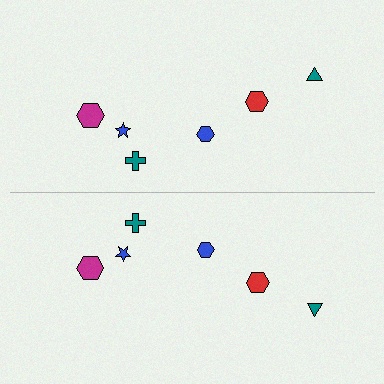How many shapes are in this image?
There are 12 shapes in this image.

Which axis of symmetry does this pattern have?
The pattern has a horizontal axis of symmetry running through the center of the image.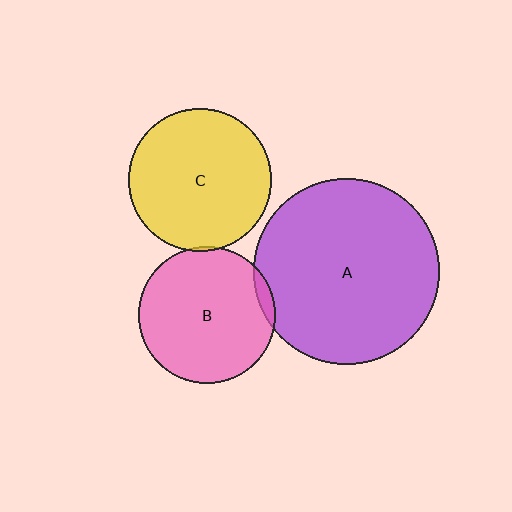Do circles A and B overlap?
Yes.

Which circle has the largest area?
Circle A (purple).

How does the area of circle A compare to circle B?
Approximately 1.8 times.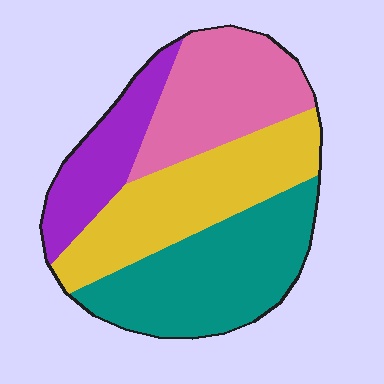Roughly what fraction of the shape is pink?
Pink takes up about one quarter (1/4) of the shape.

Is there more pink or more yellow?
Yellow.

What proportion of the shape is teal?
Teal covers 31% of the shape.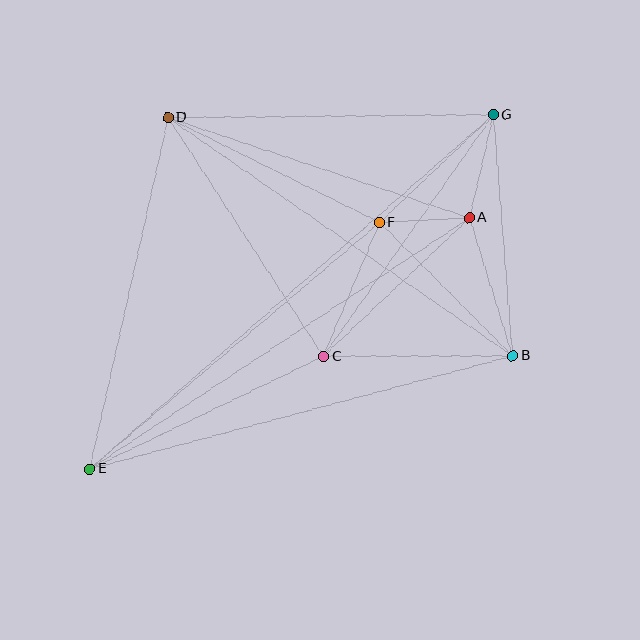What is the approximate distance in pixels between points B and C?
The distance between B and C is approximately 189 pixels.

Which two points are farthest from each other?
Points E and G are farthest from each other.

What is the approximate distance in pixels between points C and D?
The distance between C and D is approximately 285 pixels.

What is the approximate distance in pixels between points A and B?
The distance between A and B is approximately 145 pixels.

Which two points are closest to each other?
Points A and F are closest to each other.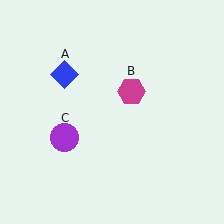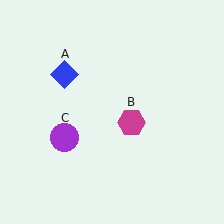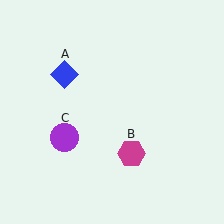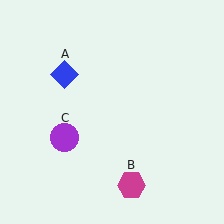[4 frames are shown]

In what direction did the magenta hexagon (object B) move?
The magenta hexagon (object B) moved down.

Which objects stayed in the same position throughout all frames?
Blue diamond (object A) and purple circle (object C) remained stationary.